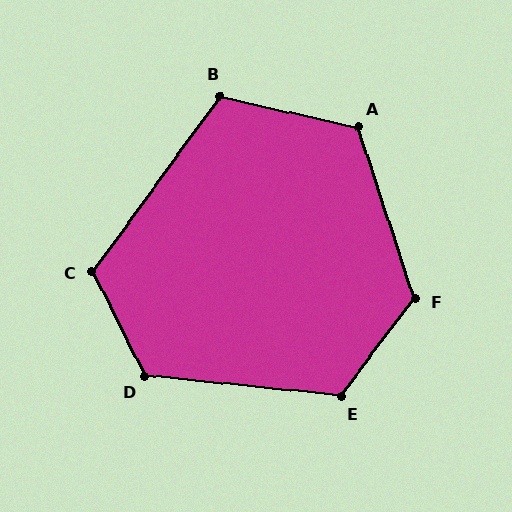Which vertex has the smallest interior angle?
B, at approximately 113 degrees.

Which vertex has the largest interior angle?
F, at approximately 125 degrees.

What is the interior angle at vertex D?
Approximately 122 degrees (obtuse).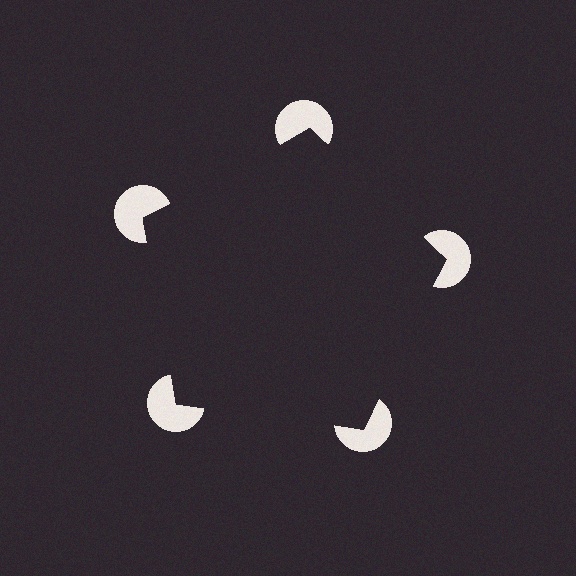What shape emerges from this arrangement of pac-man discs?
An illusory pentagon — its edges are inferred from the aligned wedge cuts in the pac-man discs, not physically drawn.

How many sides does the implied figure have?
5 sides.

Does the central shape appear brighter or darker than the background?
It typically appears slightly darker than the background, even though no actual brightness change is drawn.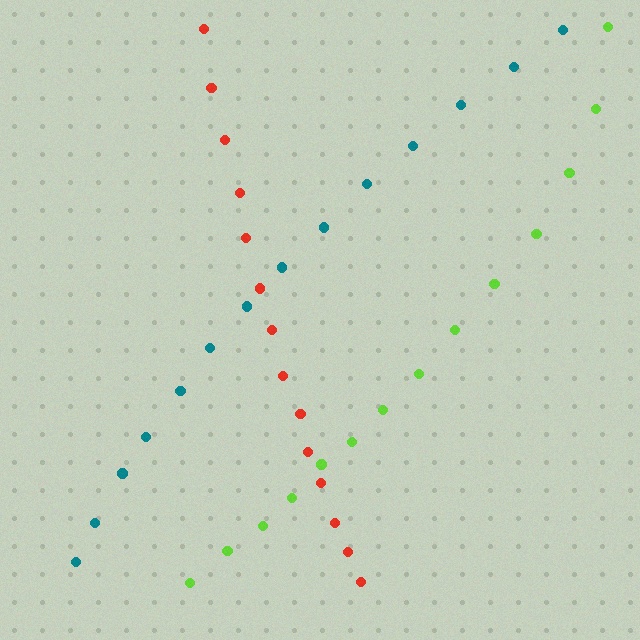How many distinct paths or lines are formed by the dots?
There are 3 distinct paths.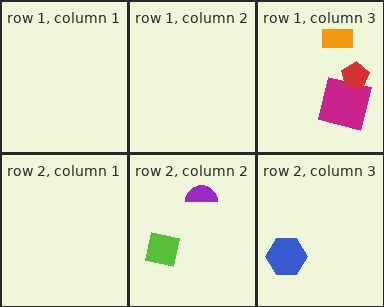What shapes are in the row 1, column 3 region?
The magenta square, the orange rectangle, the red pentagon.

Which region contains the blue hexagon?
The row 2, column 3 region.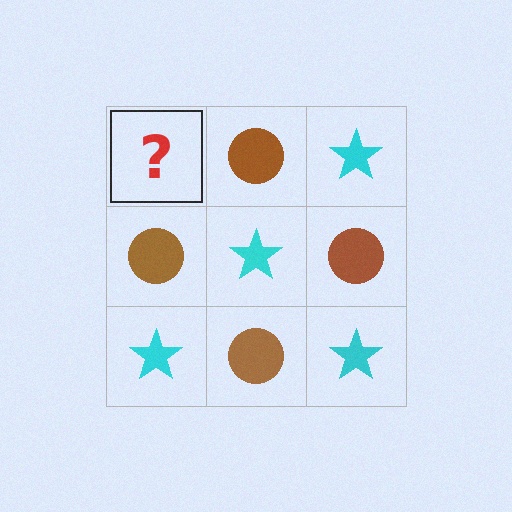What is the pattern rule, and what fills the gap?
The rule is that it alternates cyan star and brown circle in a checkerboard pattern. The gap should be filled with a cyan star.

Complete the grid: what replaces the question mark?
The question mark should be replaced with a cyan star.